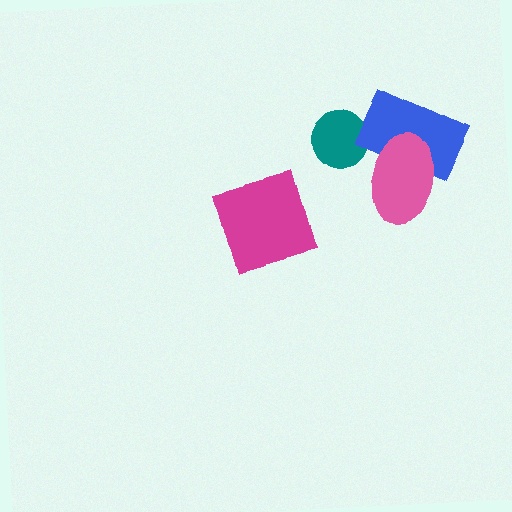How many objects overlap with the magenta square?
0 objects overlap with the magenta square.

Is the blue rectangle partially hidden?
Yes, it is partially covered by another shape.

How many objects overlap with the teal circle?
0 objects overlap with the teal circle.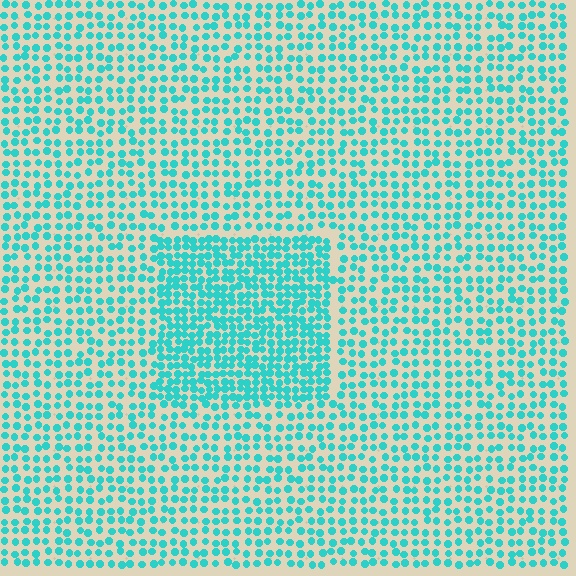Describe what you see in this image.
The image contains small cyan elements arranged at two different densities. A rectangle-shaped region is visible where the elements are more densely packed than the surrounding area.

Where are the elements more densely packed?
The elements are more densely packed inside the rectangle boundary.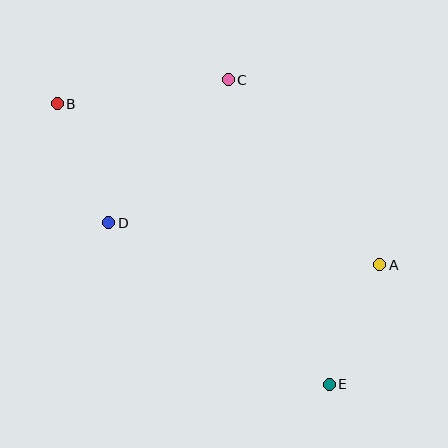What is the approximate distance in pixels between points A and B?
The distance between A and B is approximately 360 pixels.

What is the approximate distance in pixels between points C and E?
The distance between C and E is approximately 321 pixels.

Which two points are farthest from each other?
Points B and E are farthest from each other.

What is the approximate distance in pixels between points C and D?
The distance between C and D is approximately 187 pixels.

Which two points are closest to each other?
Points B and D are closest to each other.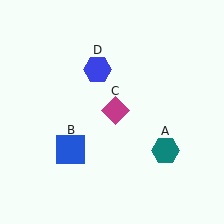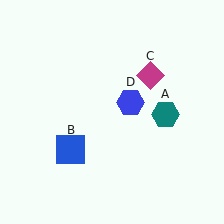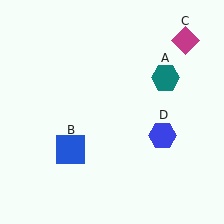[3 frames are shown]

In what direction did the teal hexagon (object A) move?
The teal hexagon (object A) moved up.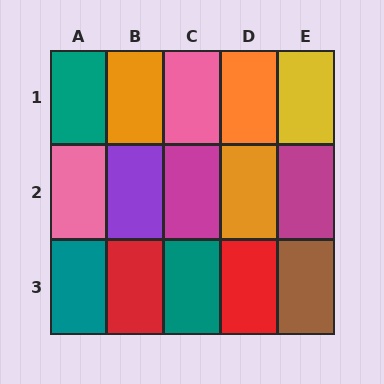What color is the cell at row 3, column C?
Teal.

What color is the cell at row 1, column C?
Pink.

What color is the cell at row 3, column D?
Red.